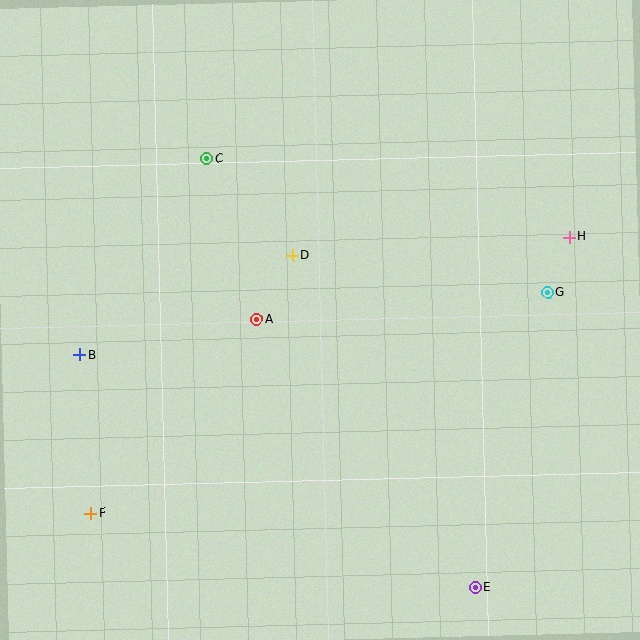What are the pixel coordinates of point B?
Point B is at (79, 355).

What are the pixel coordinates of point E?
Point E is at (475, 587).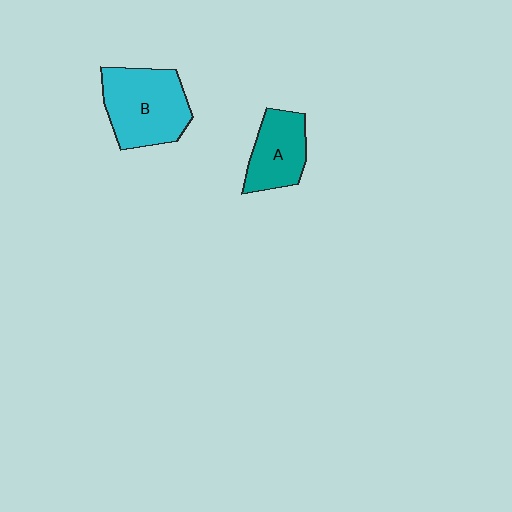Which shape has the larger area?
Shape B (cyan).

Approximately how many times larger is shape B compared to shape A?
Approximately 1.5 times.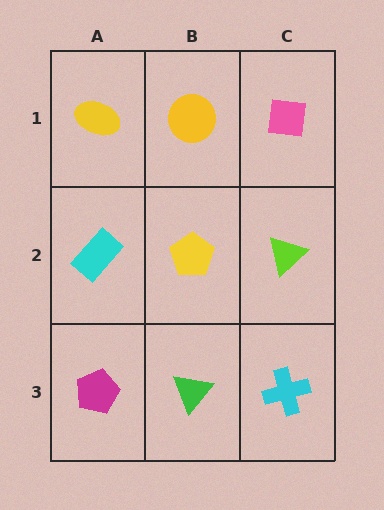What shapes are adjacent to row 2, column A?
A yellow ellipse (row 1, column A), a magenta pentagon (row 3, column A), a yellow pentagon (row 2, column B).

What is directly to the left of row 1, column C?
A yellow circle.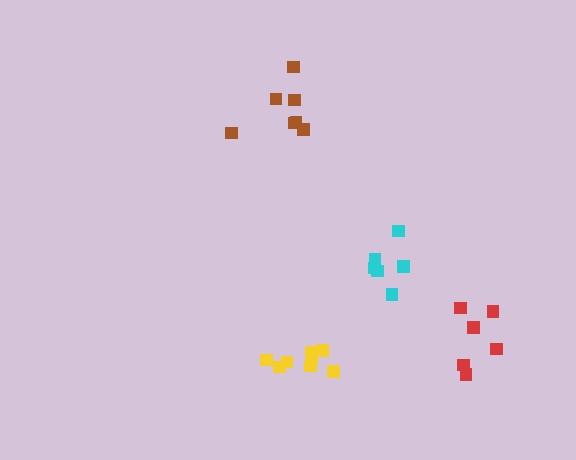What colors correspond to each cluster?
The clusters are colored: cyan, yellow, brown, red.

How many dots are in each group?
Group 1: 6 dots, Group 2: 8 dots, Group 3: 7 dots, Group 4: 6 dots (27 total).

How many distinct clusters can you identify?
There are 4 distinct clusters.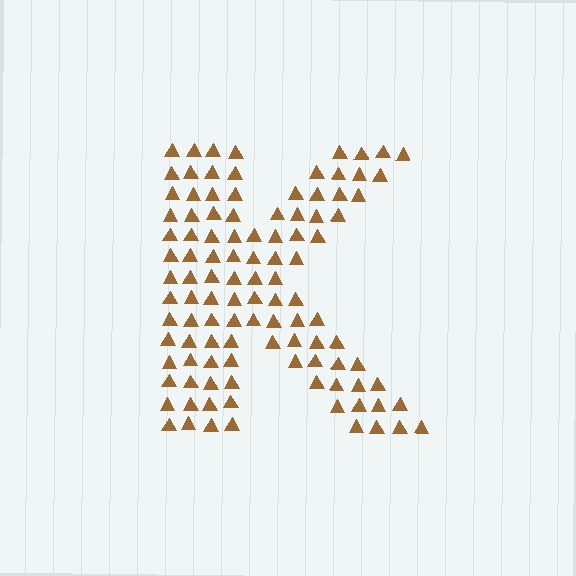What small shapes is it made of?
It is made of small triangles.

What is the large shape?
The large shape is the letter K.